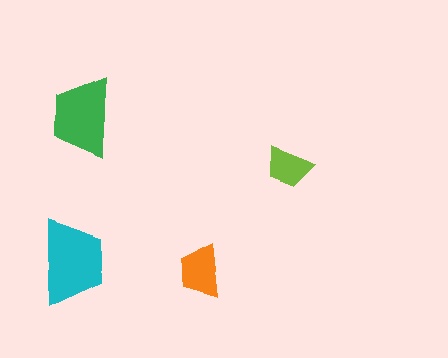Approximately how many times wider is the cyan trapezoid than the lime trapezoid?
About 2 times wider.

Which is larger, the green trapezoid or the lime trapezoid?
The green one.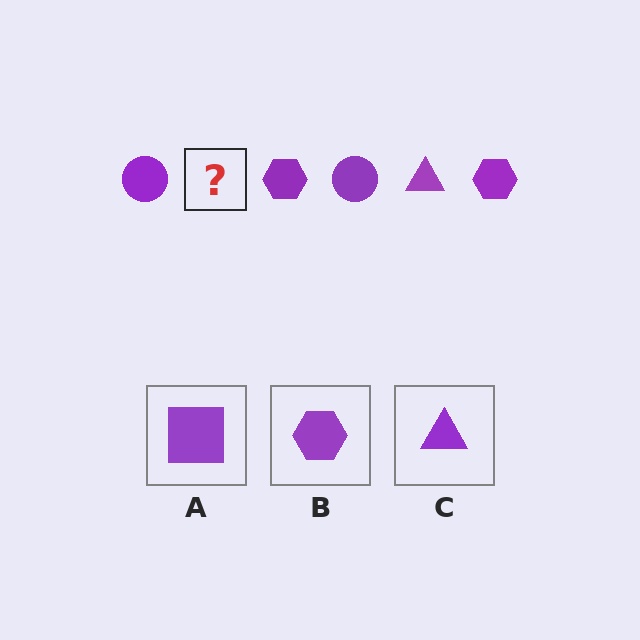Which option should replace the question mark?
Option C.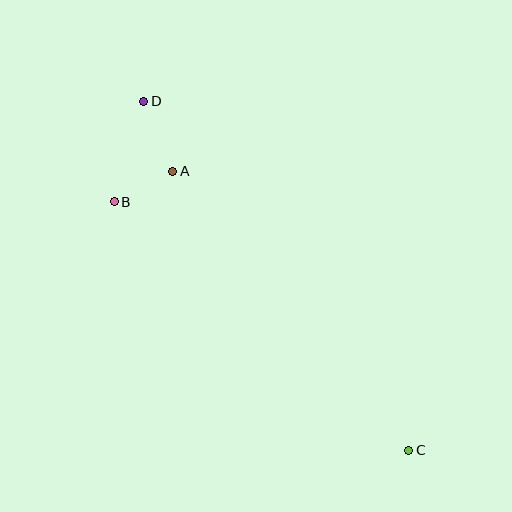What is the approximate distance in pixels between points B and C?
The distance between B and C is approximately 385 pixels.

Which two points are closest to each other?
Points A and B are closest to each other.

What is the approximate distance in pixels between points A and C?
The distance between A and C is approximately 365 pixels.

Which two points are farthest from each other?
Points C and D are farthest from each other.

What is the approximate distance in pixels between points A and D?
The distance between A and D is approximately 76 pixels.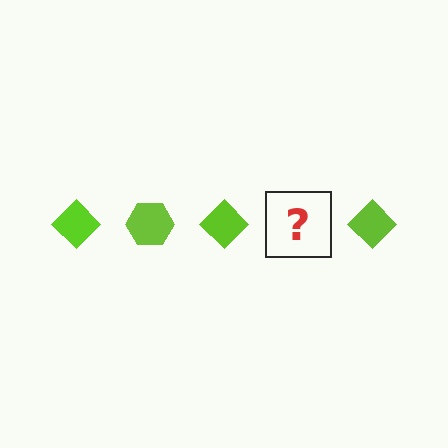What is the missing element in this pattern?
The missing element is a lime hexagon.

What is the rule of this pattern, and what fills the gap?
The rule is that the pattern cycles through diamond, hexagon shapes in lime. The gap should be filled with a lime hexagon.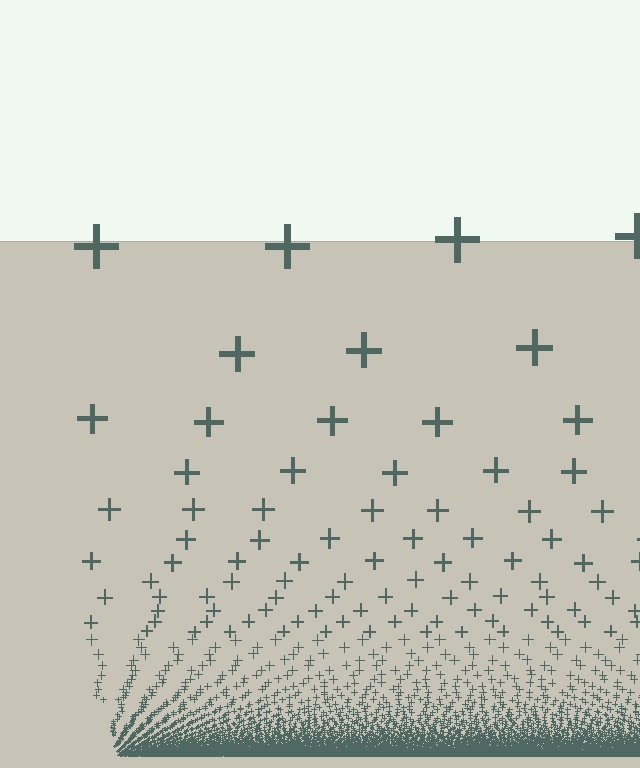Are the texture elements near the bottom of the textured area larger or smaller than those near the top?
Smaller. The gradient is inverted — elements near the bottom are smaller and denser.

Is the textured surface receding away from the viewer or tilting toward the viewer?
The surface appears to tilt toward the viewer. Texture elements get larger and sparser toward the top.